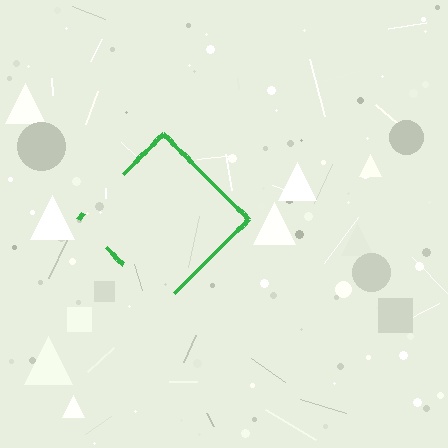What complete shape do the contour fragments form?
The contour fragments form a diamond.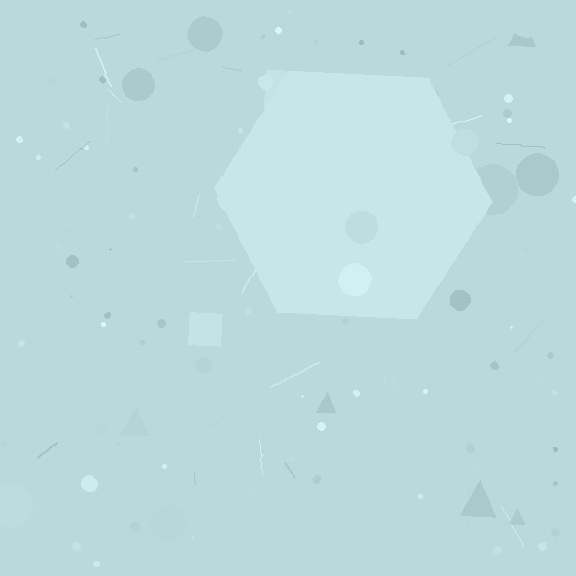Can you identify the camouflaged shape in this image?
The camouflaged shape is a hexagon.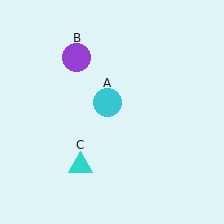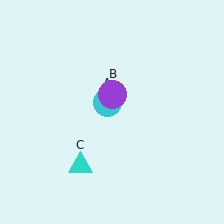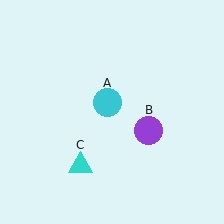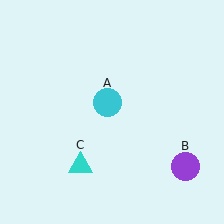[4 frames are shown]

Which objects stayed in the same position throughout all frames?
Cyan circle (object A) and cyan triangle (object C) remained stationary.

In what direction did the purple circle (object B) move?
The purple circle (object B) moved down and to the right.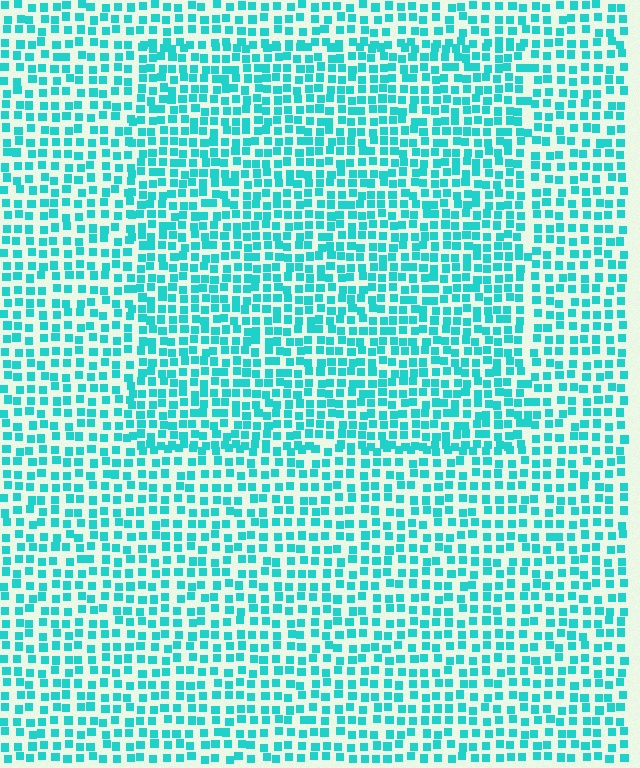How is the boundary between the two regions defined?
The boundary is defined by a change in element density (approximately 1.4x ratio). All elements are the same color, size, and shape.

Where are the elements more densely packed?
The elements are more densely packed inside the rectangle boundary.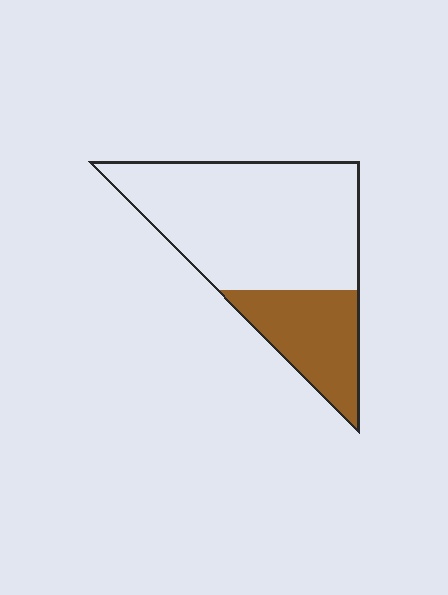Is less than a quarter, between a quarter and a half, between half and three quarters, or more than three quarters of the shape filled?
Between a quarter and a half.